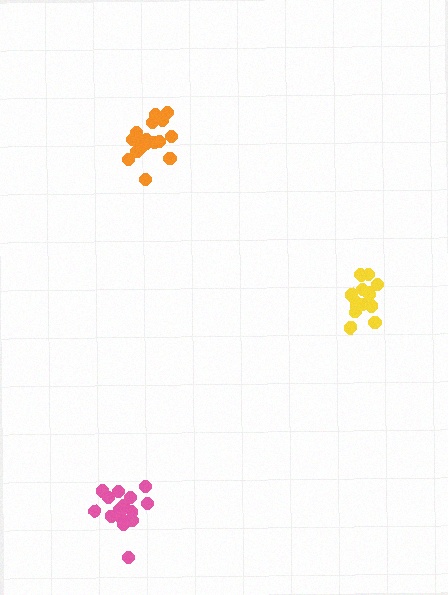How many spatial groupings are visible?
There are 3 spatial groupings.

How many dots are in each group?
Group 1: 16 dots, Group 2: 15 dots, Group 3: 16 dots (47 total).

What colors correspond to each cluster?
The clusters are colored: orange, yellow, pink.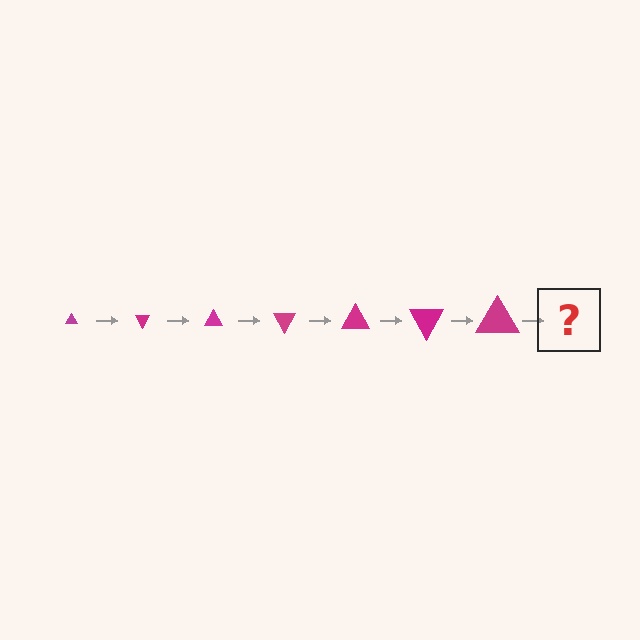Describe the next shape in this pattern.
It should be a triangle, larger than the previous one and rotated 420 degrees from the start.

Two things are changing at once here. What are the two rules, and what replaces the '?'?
The two rules are that the triangle grows larger each step and it rotates 60 degrees each step. The '?' should be a triangle, larger than the previous one and rotated 420 degrees from the start.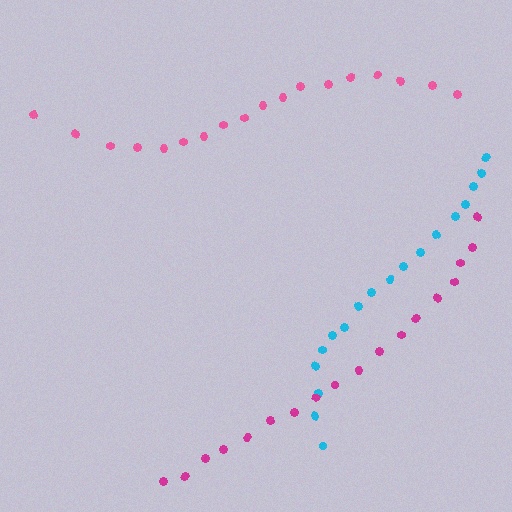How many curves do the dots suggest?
There are 3 distinct paths.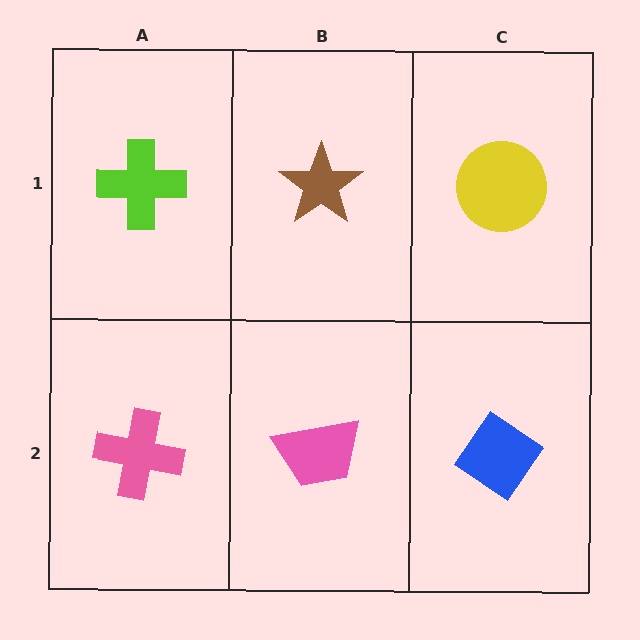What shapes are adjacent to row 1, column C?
A blue diamond (row 2, column C), a brown star (row 1, column B).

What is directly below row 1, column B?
A pink trapezoid.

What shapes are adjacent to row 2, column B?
A brown star (row 1, column B), a pink cross (row 2, column A), a blue diamond (row 2, column C).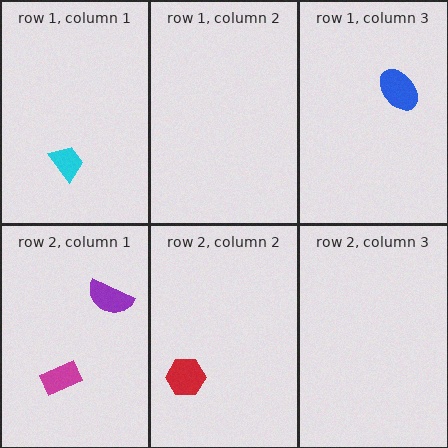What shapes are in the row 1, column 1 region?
The cyan trapezoid.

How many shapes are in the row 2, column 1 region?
2.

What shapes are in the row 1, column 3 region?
The blue ellipse.